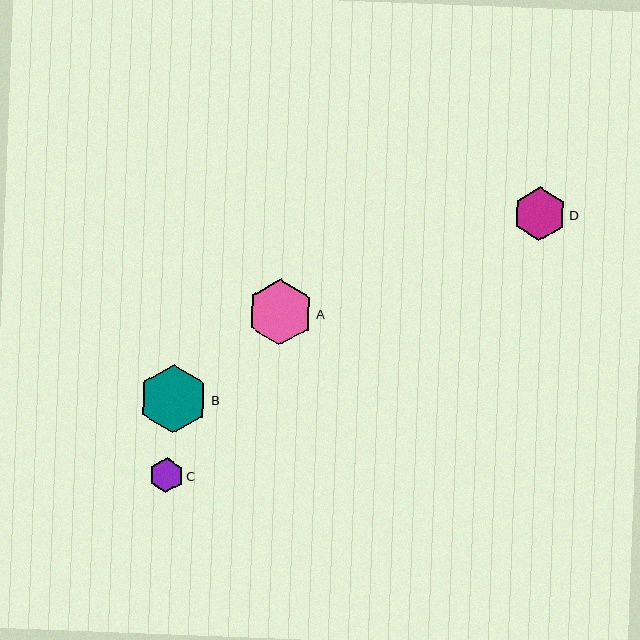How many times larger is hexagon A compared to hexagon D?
Hexagon A is approximately 1.2 times the size of hexagon D.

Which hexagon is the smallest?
Hexagon C is the smallest with a size of approximately 34 pixels.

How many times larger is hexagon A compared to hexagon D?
Hexagon A is approximately 1.2 times the size of hexagon D.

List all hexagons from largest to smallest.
From largest to smallest: B, A, D, C.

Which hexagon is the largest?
Hexagon B is the largest with a size of approximately 69 pixels.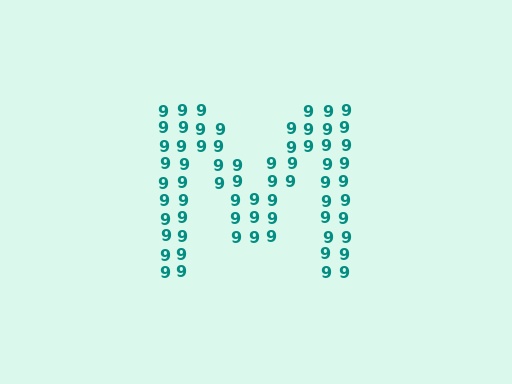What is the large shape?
The large shape is the letter M.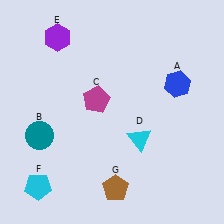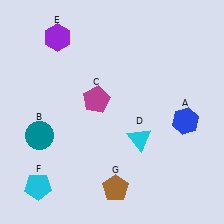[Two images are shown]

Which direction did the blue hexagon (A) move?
The blue hexagon (A) moved down.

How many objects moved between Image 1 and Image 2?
1 object moved between the two images.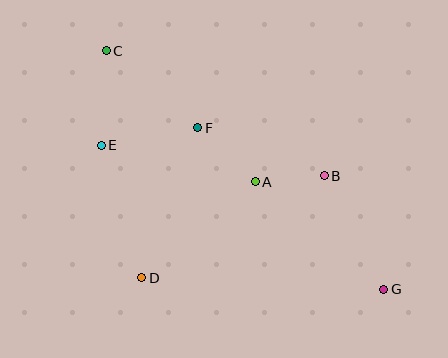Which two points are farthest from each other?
Points C and G are farthest from each other.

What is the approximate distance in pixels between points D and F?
The distance between D and F is approximately 160 pixels.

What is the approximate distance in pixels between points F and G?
The distance between F and G is approximately 246 pixels.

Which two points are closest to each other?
Points A and B are closest to each other.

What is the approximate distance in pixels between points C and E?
The distance between C and E is approximately 95 pixels.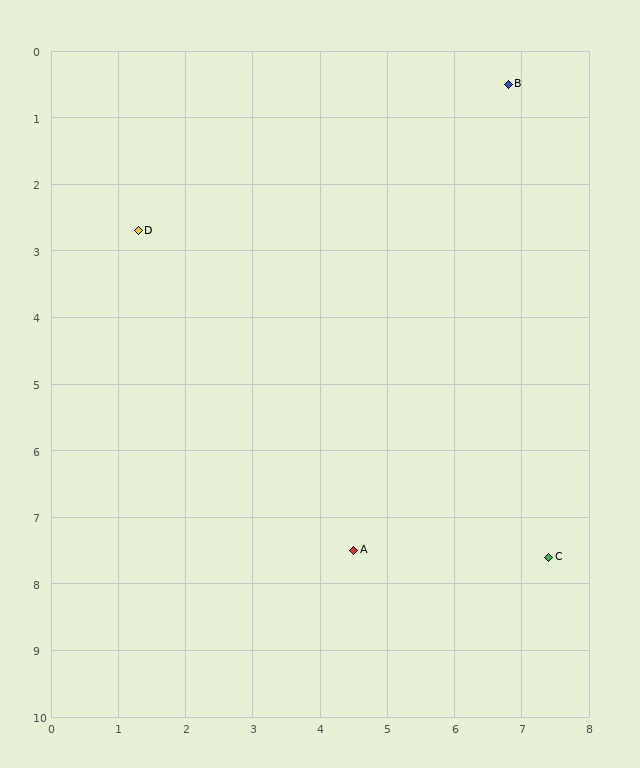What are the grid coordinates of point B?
Point B is at approximately (6.8, 0.5).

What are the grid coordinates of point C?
Point C is at approximately (7.4, 7.6).